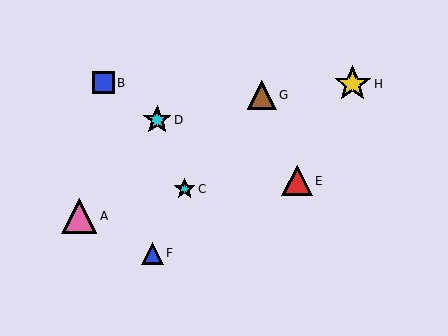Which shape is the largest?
The yellow star (labeled H) is the largest.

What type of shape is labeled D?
Shape D is a cyan star.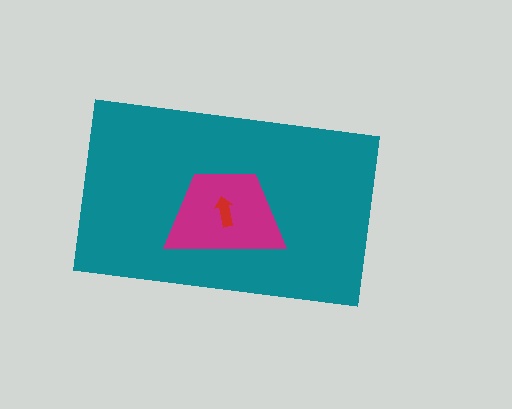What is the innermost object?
The red arrow.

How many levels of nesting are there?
3.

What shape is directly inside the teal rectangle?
The magenta trapezoid.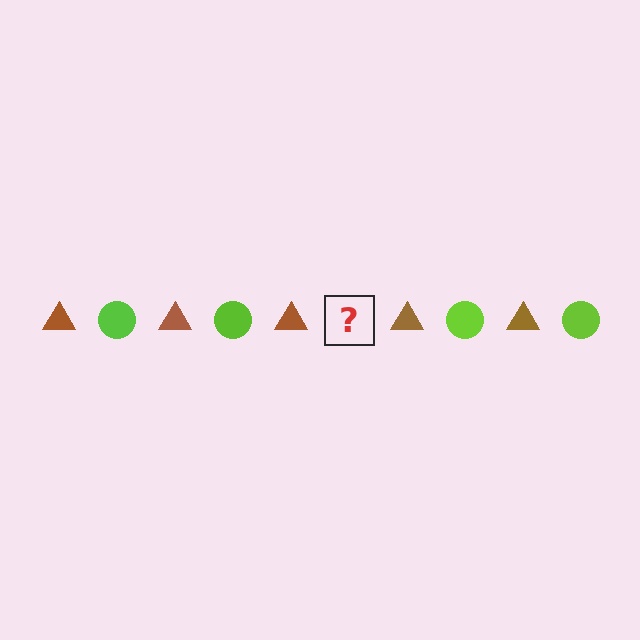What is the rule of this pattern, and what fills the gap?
The rule is that the pattern alternates between brown triangle and lime circle. The gap should be filled with a lime circle.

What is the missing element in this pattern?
The missing element is a lime circle.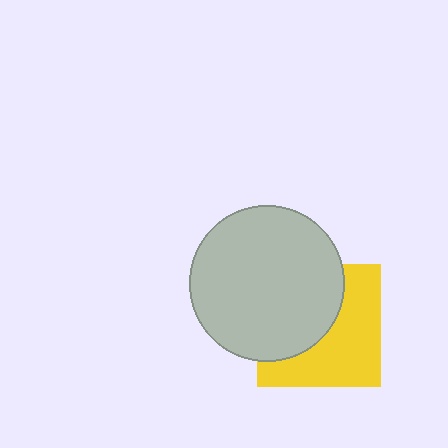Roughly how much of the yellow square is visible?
About half of it is visible (roughly 53%).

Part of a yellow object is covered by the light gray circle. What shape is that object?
It is a square.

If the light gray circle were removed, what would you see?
You would see the complete yellow square.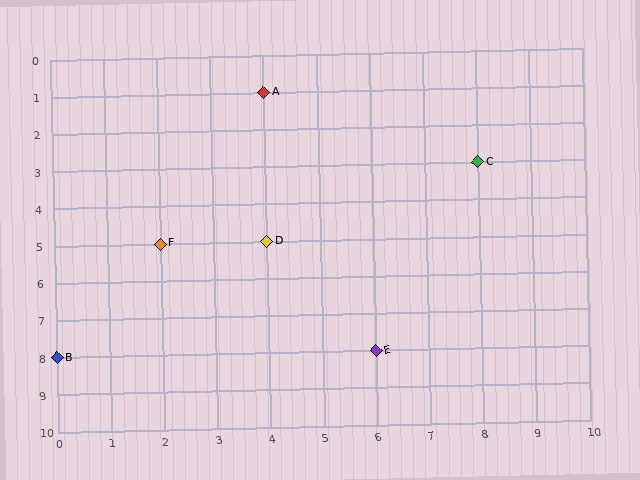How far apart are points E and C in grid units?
Points E and C are 2 columns and 5 rows apart (about 5.4 grid units diagonally).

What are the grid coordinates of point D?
Point D is at grid coordinates (4, 5).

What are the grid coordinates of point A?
Point A is at grid coordinates (4, 1).